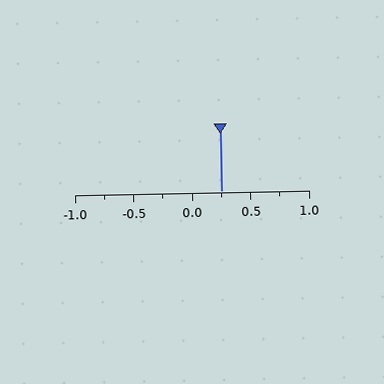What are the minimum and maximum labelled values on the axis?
The axis runs from -1.0 to 1.0.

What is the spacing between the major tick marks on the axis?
The major ticks are spaced 0.5 apart.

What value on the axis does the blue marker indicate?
The marker indicates approximately 0.25.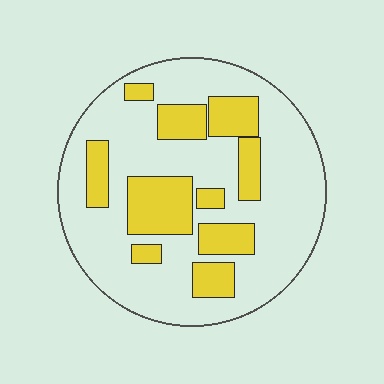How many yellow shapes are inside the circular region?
10.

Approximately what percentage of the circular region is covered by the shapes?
Approximately 30%.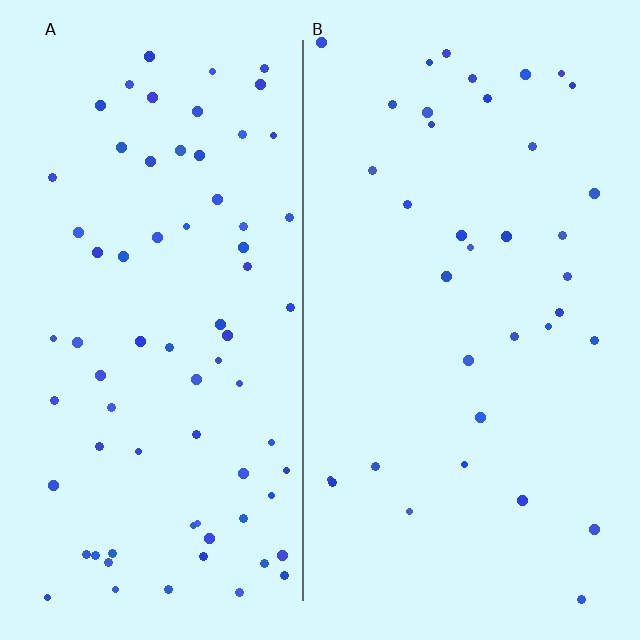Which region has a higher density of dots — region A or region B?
A (the left).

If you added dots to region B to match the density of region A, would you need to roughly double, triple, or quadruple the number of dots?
Approximately double.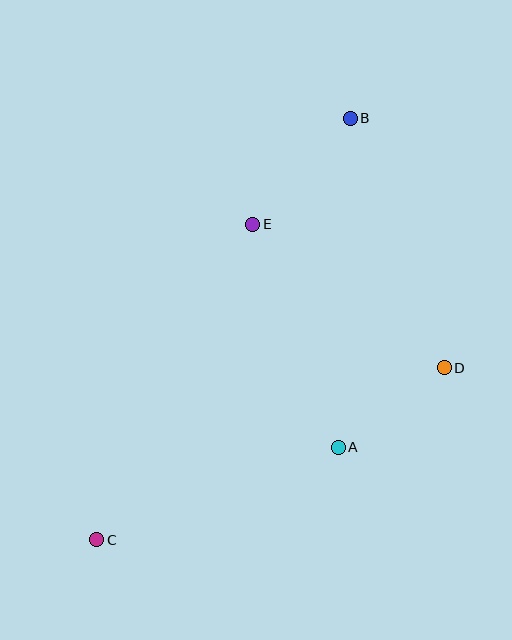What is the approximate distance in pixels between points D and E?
The distance between D and E is approximately 239 pixels.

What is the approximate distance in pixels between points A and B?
The distance between A and B is approximately 330 pixels.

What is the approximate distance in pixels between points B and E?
The distance between B and E is approximately 144 pixels.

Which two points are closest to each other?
Points A and D are closest to each other.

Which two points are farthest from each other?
Points B and C are farthest from each other.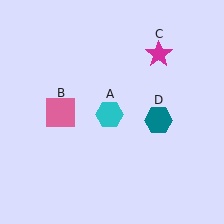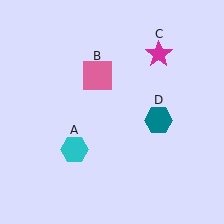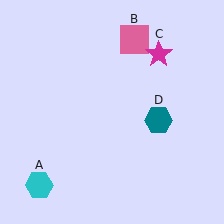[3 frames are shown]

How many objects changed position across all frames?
2 objects changed position: cyan hexagon (object A), pink square (object B).